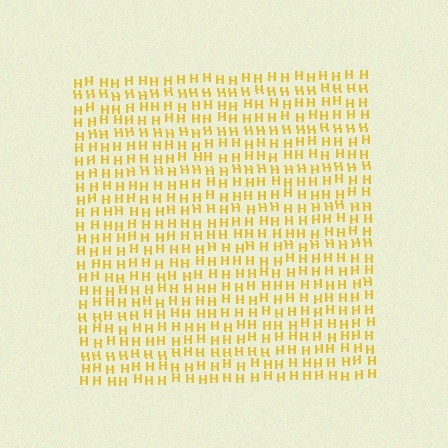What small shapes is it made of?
It is made of small letter H's.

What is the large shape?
The large shape is a square.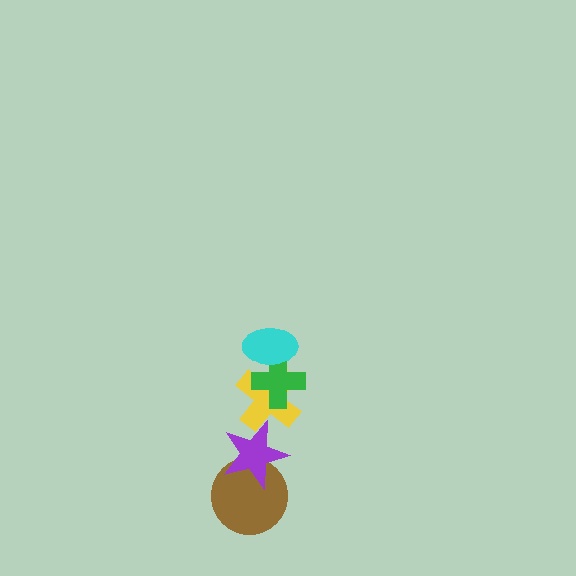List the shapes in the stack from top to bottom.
From top to bottom: the cyan ellipse, the green cross, the yellow cross, the purple star, the brown circle.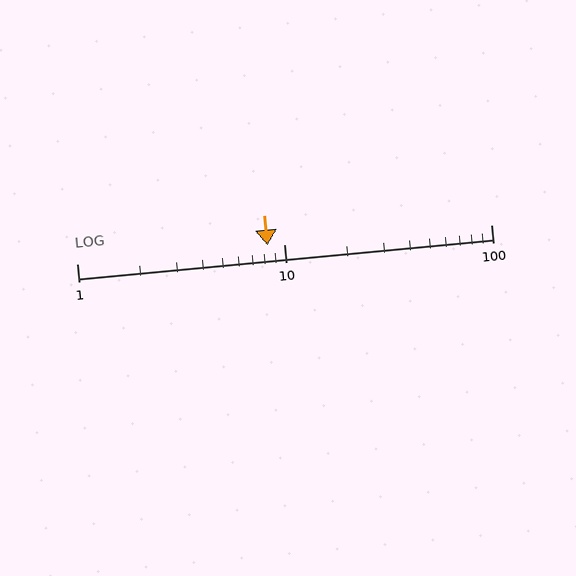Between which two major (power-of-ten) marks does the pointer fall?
The pointer is between 1 and 10.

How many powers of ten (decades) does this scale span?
The scale spans 2 decades, from 1 to 100.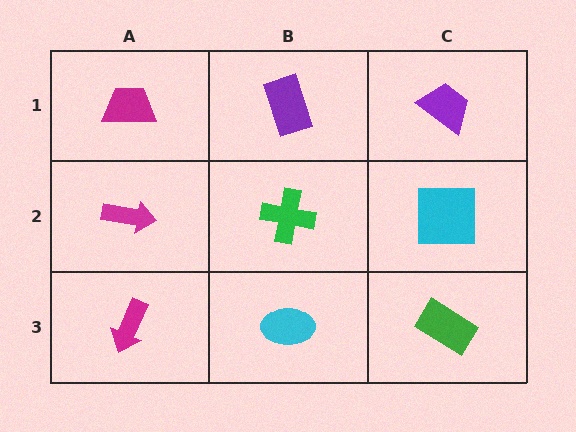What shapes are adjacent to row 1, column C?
A cyan square (row 2, column C), a purple rectangle (row 1, column B).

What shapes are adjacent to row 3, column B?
A green cross (row 2, column B), a magenta arrow (row 3, column A), a green rectangle (row 3, column C).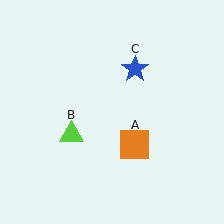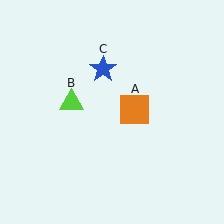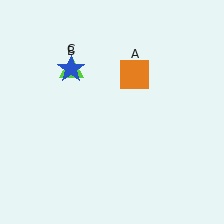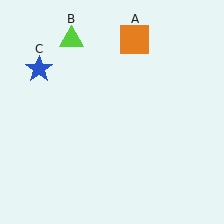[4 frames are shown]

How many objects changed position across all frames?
3 objects changed position: orange square (object A), lime triangle (object B), blue star (object C).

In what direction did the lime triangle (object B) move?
The lime triangle (object B) moved up.